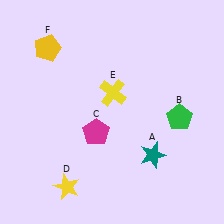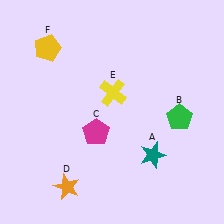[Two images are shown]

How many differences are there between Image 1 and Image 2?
There is 1 difference between the two images.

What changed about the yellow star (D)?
In Image 1, D is yellow. In Image 2, it changed to orange.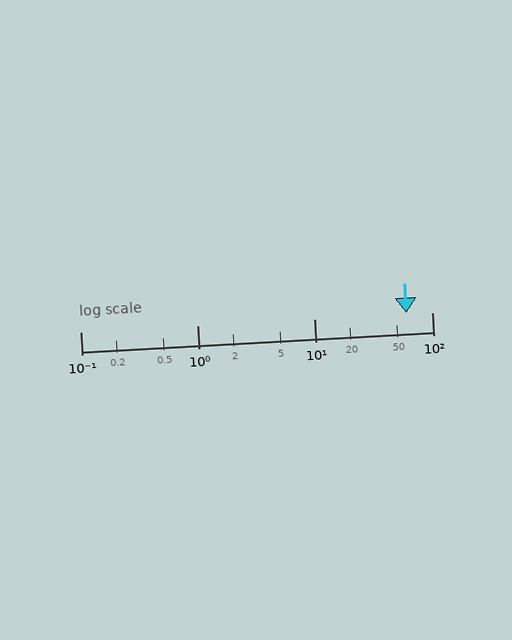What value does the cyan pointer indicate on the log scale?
The pointer indicates approximately 61.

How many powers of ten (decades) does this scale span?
The scale spans 3 decades, from 0.1 to 100.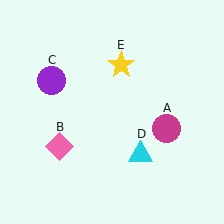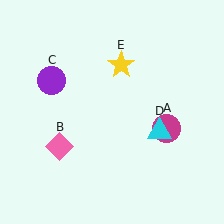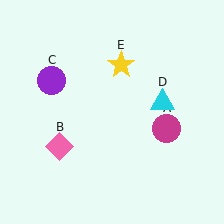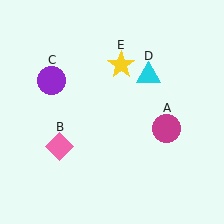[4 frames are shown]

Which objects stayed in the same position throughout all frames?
Magenta circle (object A) and pink diamond (object B) and purple circle (object C) and yellow star (object E) remained stationary.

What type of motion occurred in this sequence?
The cyan triangle (object D) rotated counterclockwise around the center of the scene.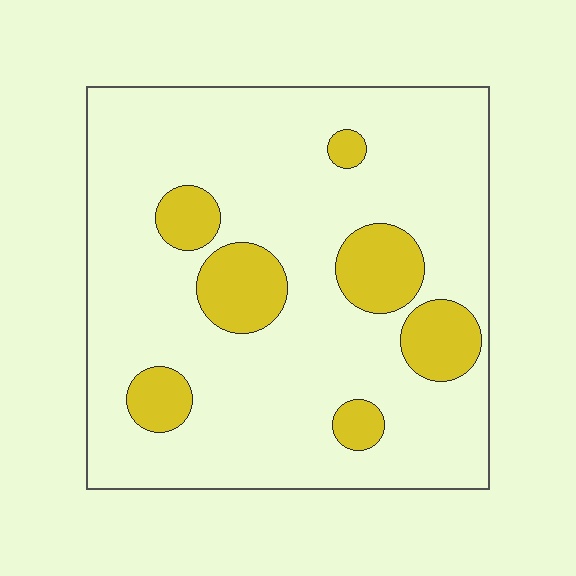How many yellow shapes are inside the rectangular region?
7.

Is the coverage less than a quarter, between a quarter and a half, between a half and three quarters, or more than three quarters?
Less than a quarter.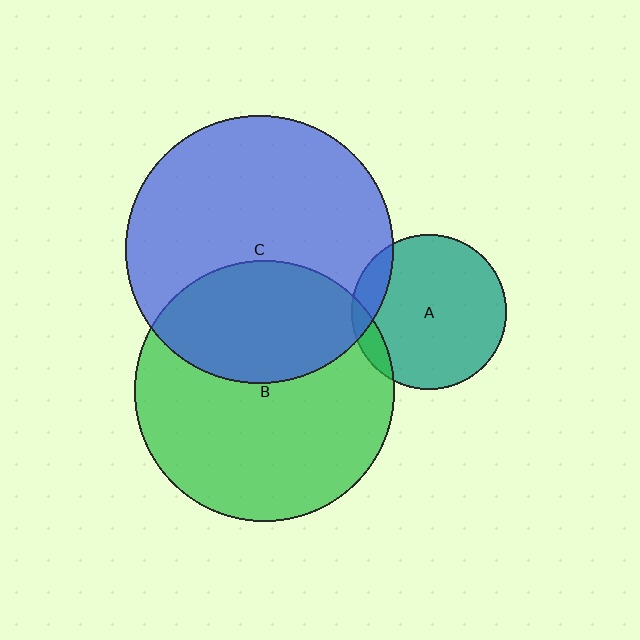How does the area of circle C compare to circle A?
Approximately 3.0 times.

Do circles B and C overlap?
Yes.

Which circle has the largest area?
Circle C (blue).